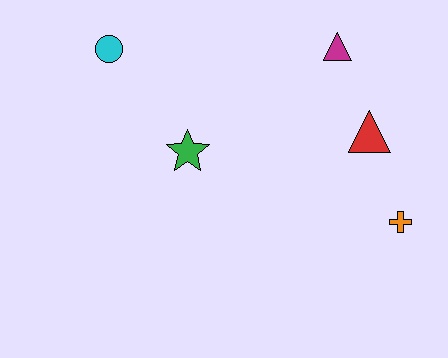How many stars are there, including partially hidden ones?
There is 1 star.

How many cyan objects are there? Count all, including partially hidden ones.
There is 1 cyan object.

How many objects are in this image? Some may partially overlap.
There are 5 objects.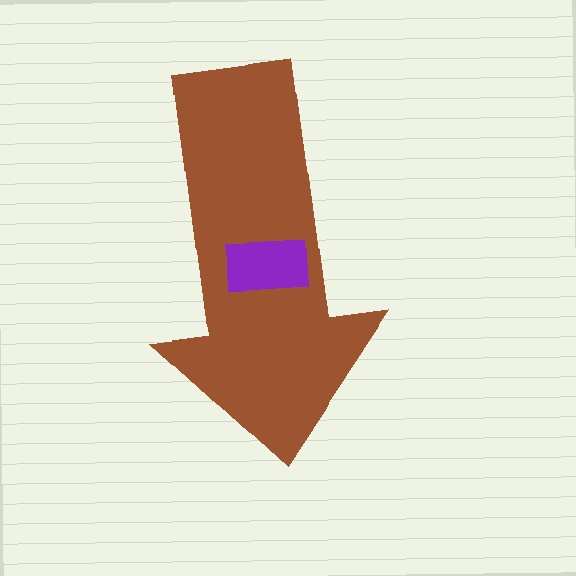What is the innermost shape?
The purple rectangle.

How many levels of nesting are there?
2.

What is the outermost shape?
The brown arrow.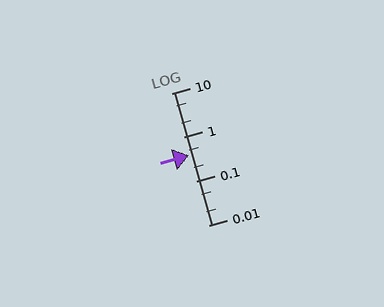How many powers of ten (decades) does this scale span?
The scale spans 3 decades, from 0.01 to 10.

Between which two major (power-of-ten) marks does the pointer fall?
The pointer is between 0.1 and 1.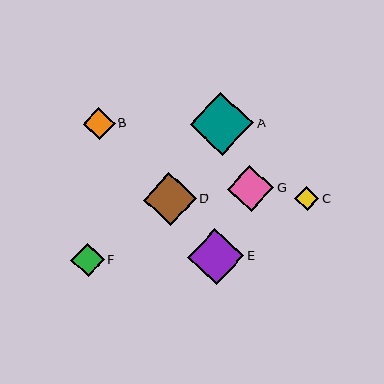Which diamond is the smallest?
Diamond C is the smallest with a size of approximately 24 pixels.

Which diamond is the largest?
Diamond A is the largest with a size of approximately 64 pixels.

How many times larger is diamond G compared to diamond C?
Diamond G is approximately 1.9 times the size of diamond C.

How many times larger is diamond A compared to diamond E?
Diamond A is approximately 1.1 times the size of diamond E.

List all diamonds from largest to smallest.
From largest to smallest: A, E, D, G, F, B, C.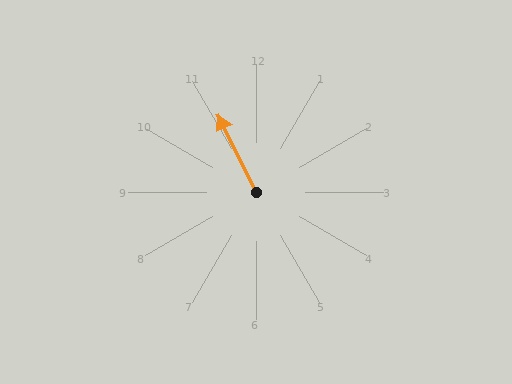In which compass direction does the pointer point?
Northwest.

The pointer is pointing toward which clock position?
Roughly 11 o'clock.